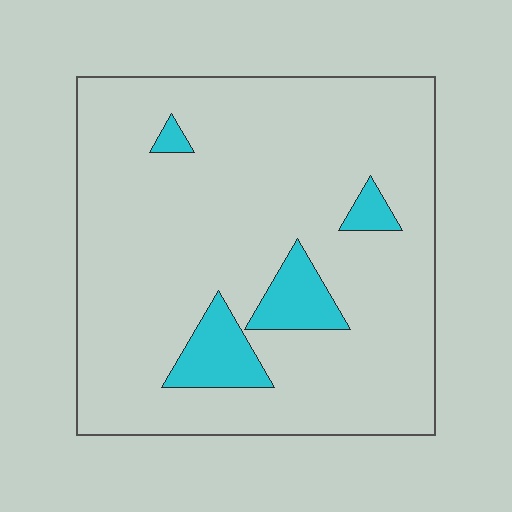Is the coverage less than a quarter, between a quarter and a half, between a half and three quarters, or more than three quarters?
Less than a quarter.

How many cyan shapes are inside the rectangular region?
4.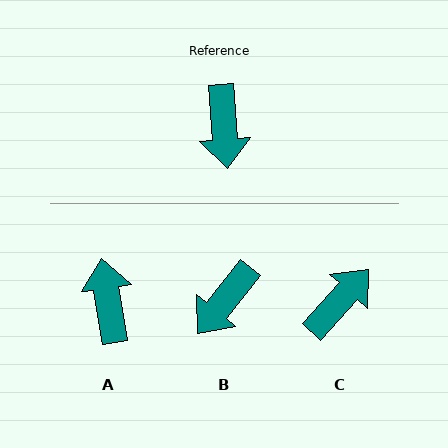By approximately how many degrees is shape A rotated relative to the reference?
Approximately 176 degrees clockwise.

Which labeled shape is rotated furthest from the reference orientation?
A, about 176 degrees away.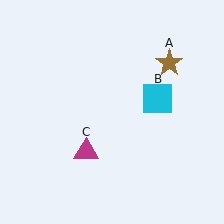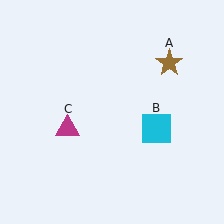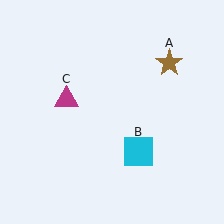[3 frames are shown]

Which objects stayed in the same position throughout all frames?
Brown star (object A) remained stationary.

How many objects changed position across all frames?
2 objects changed position: cyan square (object B), magenta triangle (object C).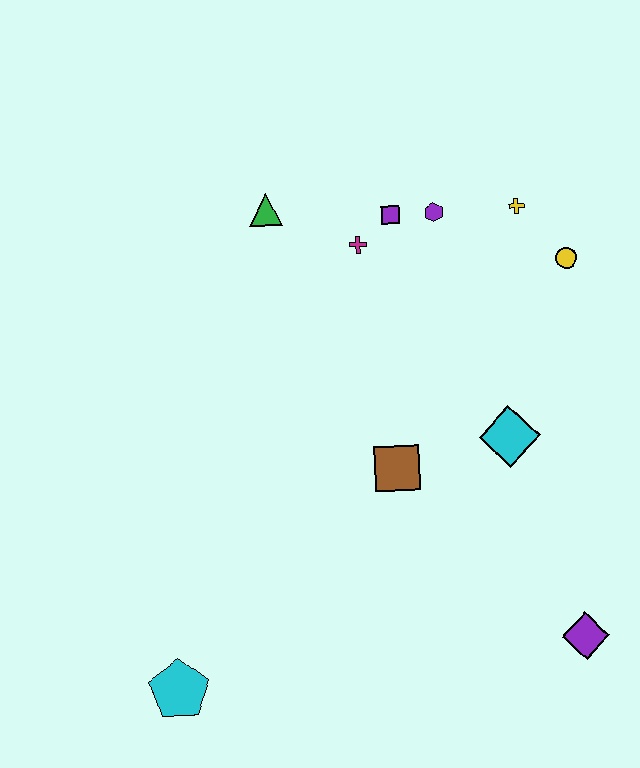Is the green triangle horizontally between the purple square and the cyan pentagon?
Yes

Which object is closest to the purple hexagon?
The purple square is closest to the purple hexagon.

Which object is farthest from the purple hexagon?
The cyan pentagon is farthest from the purple hexagon.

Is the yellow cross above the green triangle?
No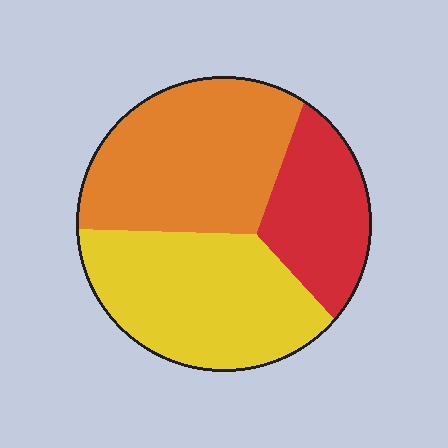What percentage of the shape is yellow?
Yellow takes up about three eighths (3/8) of the shape.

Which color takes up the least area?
Red, at roughly 20%.